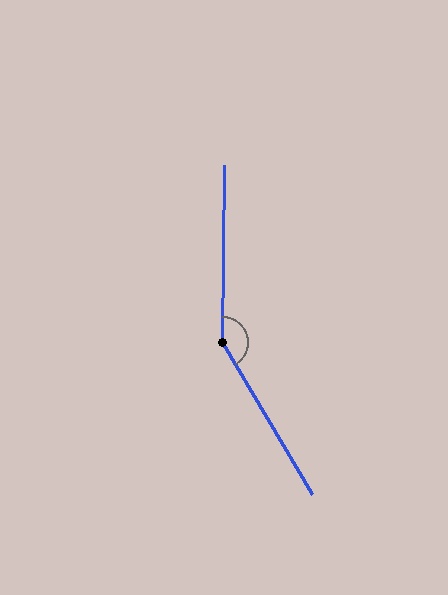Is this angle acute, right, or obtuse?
It is obtuse.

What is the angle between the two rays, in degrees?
Approximately 149 degrees.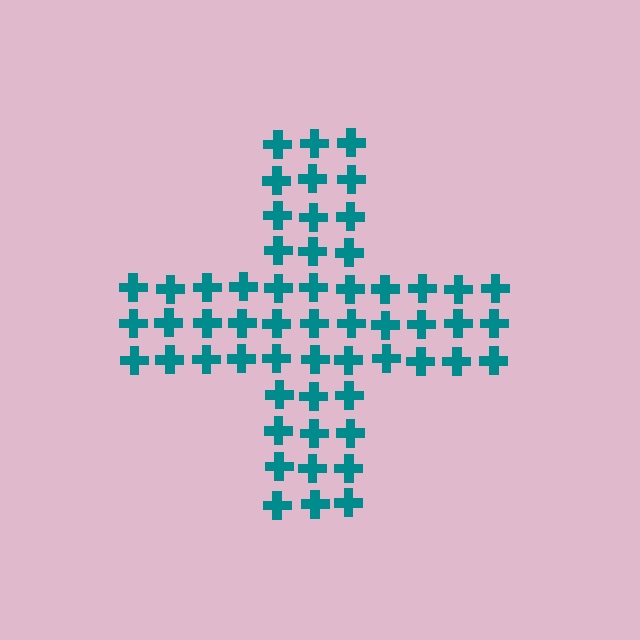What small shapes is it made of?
It is made of small crosses.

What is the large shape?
The large shape is a cross.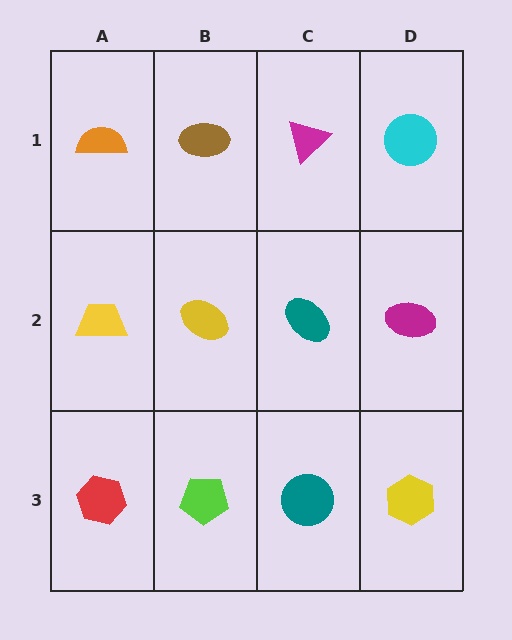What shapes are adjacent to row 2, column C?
A magenta triangle (row 1, column C), a teal circle (row 3, column C), a yellow ellipse (row 2, column B), a magenta ellipse (row 2, column D).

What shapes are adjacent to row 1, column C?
A teal ellipse (row 2, column C), a brown ellipse (row 1, column B), a cyan circle (row 1, column D).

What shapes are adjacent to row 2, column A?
An orange semicircle (row 1, column A), a red hexagon (row 3, column A), a yellow ellipse (row 2, column B).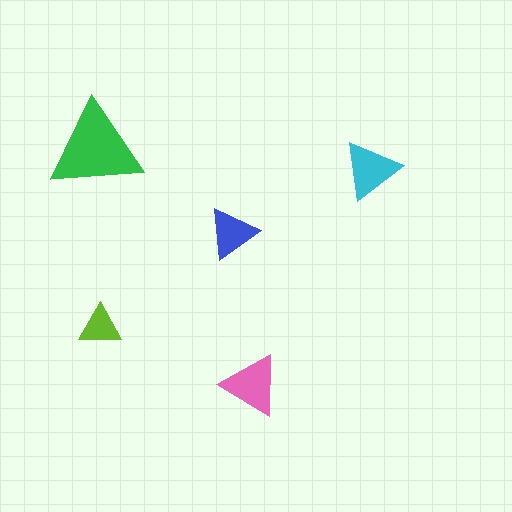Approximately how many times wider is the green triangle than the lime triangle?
About 2 times wider.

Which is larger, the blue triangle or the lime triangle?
The blue one.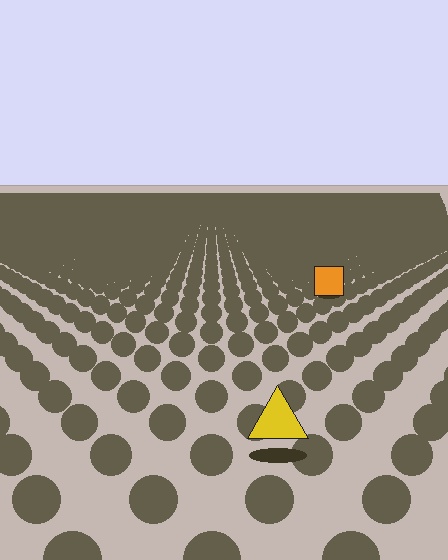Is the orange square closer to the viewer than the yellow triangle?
No. The yellow triangle is closer — you can tell from the texture gradient: the ground texture is coarser near it.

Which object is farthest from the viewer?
The orange square is farthest from the viewer. It appears smaller and the ground texture around it is denser.